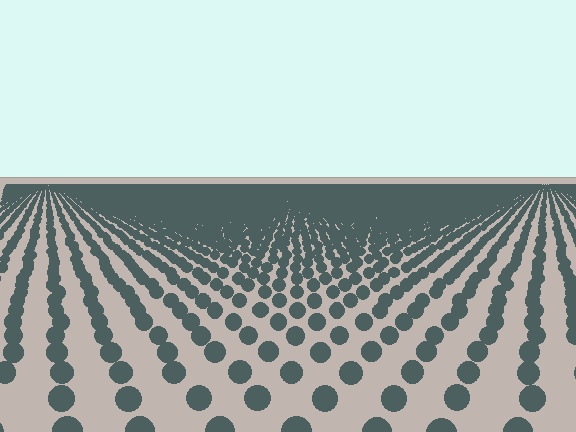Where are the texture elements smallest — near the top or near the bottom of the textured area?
Near the top.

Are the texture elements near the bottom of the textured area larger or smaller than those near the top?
Larger. Near the bottom, elements are closer to the viewer and appear at a bigger on-screen size.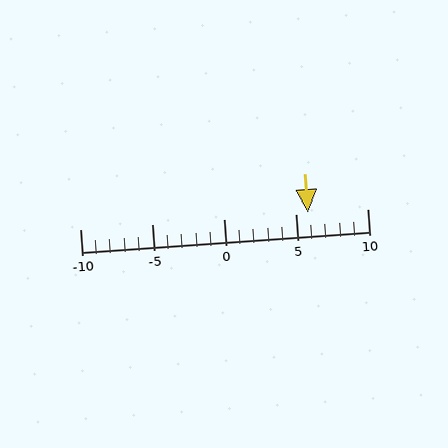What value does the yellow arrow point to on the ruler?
The yellow arrow points to approximately 6.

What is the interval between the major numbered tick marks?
The major tick marks are spaced 5 units apart.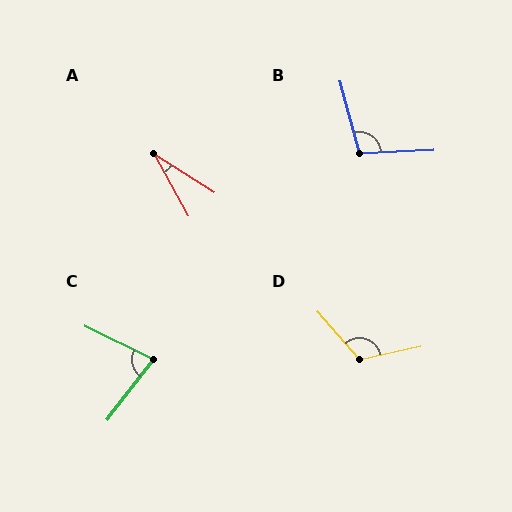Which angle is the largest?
D, at approximately 119 degrees.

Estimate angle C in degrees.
Approximately 79 degrees.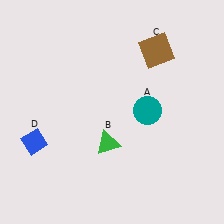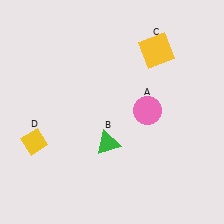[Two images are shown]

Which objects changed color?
A changed from teal to pink. C changed from brown to yellow. D changed from blue to yellow.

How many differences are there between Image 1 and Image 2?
There are 3 differences between the two images.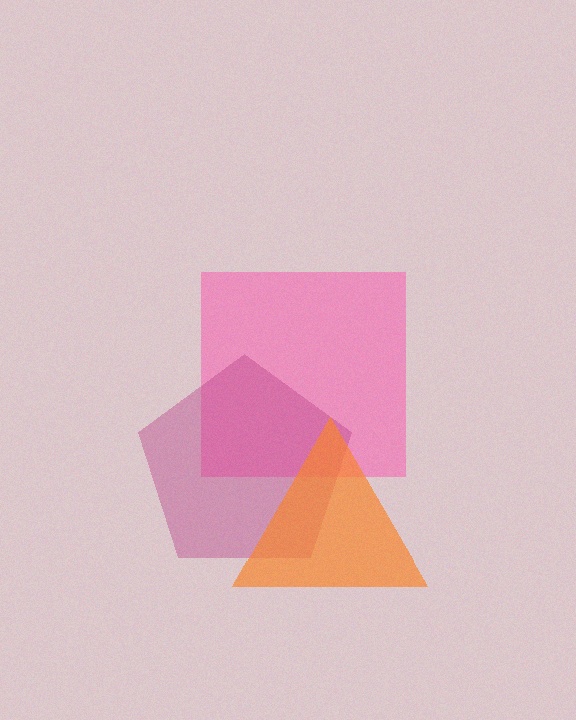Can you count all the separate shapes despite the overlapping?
Yes, there are 3 separate shapes.